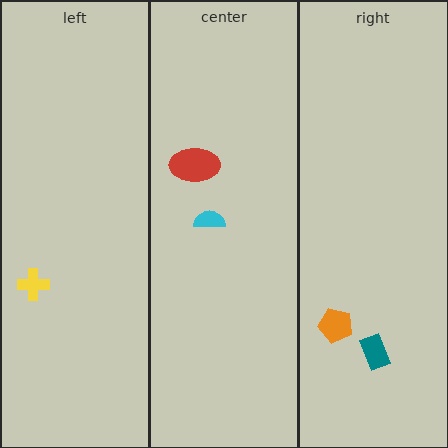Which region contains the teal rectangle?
The right region.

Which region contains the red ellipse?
The center region.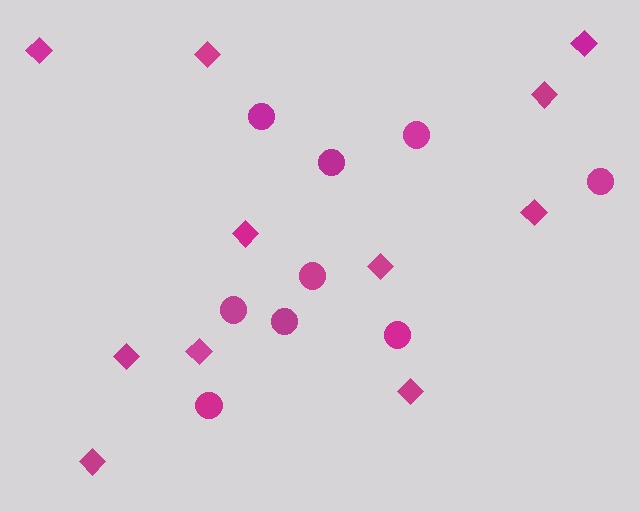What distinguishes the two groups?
There are 2 groups: one group of diamonds (11) and one group of circles (9).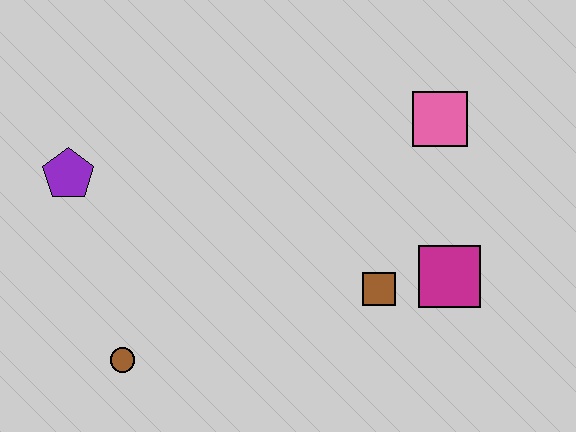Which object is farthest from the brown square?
The purple pentagon is farthest from the brown square.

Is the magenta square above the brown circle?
Yes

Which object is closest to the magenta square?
The brown square is closest to the magenta square.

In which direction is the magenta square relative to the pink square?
The magenta square is below the pink square.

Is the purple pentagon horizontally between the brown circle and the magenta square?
No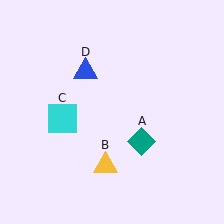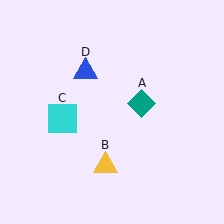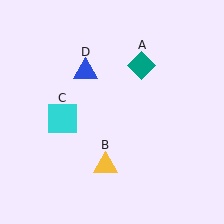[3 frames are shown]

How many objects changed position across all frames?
1 object changed position: teal diamond (object A).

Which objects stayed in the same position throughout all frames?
Yellow triangle (object B) and cyan square (object C) and blue triangle (object D) remained stationary.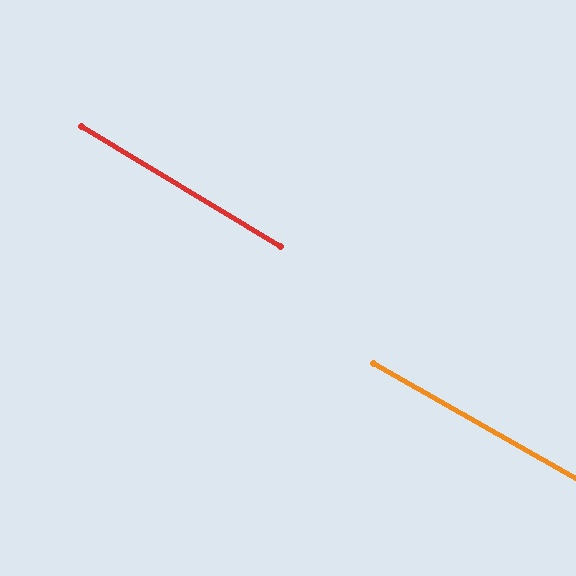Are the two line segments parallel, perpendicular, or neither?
Parallel — their directions differ by only 1.6°.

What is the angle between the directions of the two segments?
Approximately 2 degrees.